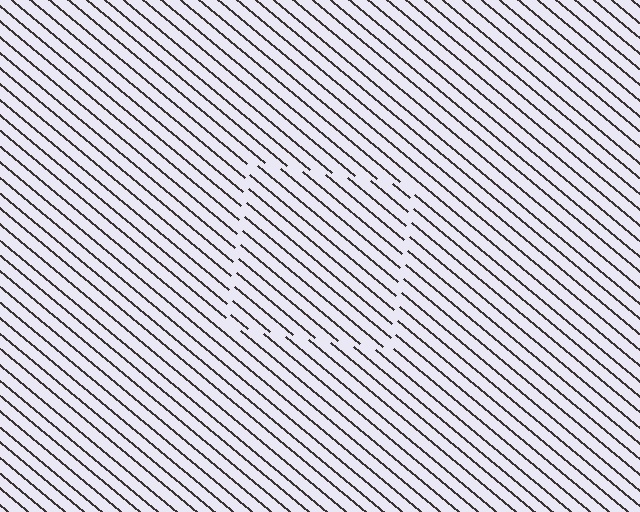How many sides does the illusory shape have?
4 sides — the line-ends trace a square.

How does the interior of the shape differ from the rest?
The interior of the shape contains the same grating, shifted by half a period — the contour is defined by the phase discontinuity where line-ends from the inner and outer gratings abut.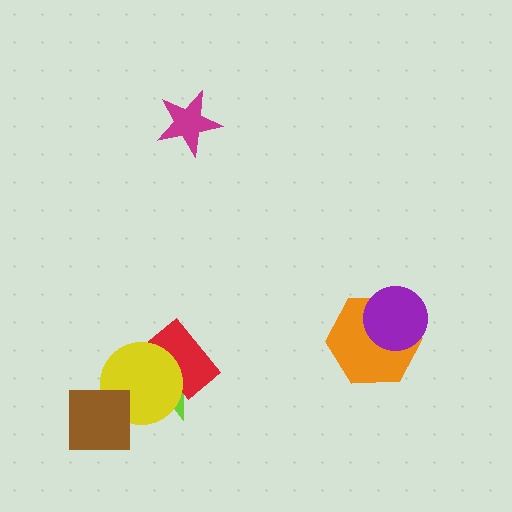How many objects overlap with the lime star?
2 objects overlap with the lime star.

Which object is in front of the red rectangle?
The yellow circle is in front of the red rectangle.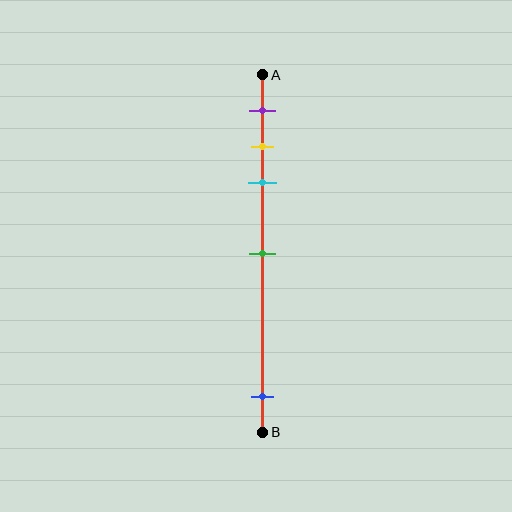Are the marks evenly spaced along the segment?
No, the marks are not evenly spaced.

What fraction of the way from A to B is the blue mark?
The blue mark is approximately 90% (0.9) of the way from A to B.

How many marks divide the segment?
There are 5 marks dividing the segment.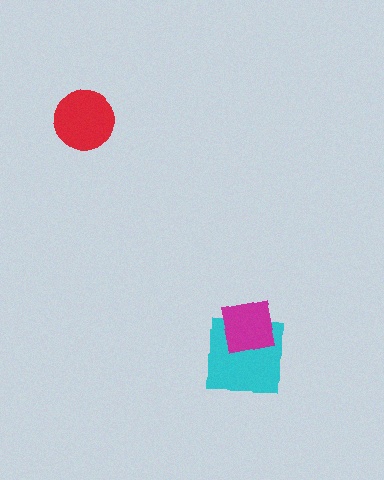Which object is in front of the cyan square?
The magenta square is in front of the cyan square.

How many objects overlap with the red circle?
0 objects overlap with the red circle.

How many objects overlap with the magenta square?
1 object overlaps with the magenta square.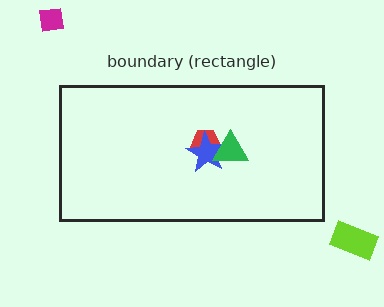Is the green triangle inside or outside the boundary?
Inside.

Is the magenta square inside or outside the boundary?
Outside.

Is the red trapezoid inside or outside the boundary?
Inside.